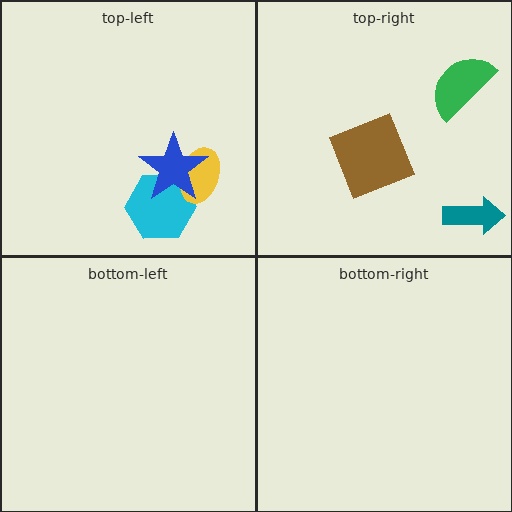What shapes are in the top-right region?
The brown square, the teal arrow, the green semicircle.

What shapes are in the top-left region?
The cyan hexagon, the yellow ellipse, the blue star.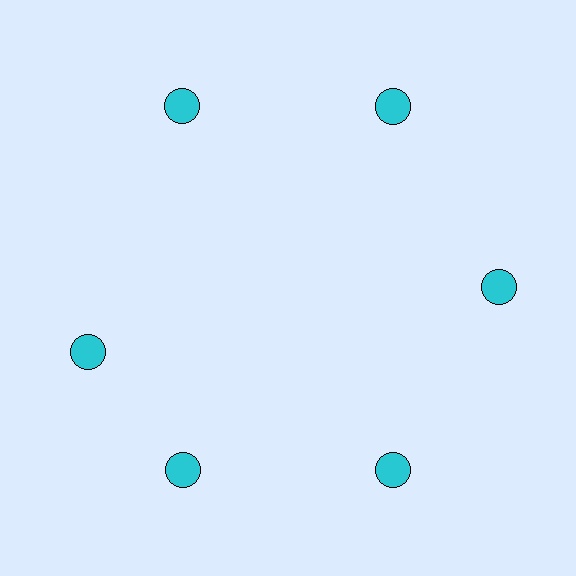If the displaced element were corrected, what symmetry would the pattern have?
It would have 6-fold rotational symmetry — the pattern would map onto itself every 60 degrees.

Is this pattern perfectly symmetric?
No. The 6 cyan circles are arranged in a ring, but one element near the 9 o'clock position is rotated out of alignment along the ring, breaking the 6-fold rotational symmetry.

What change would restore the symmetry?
The symmetry would be restored by rotating it back into even spacing with its neighbors so that all 6 circles sit at equal angles and equal distance from the center.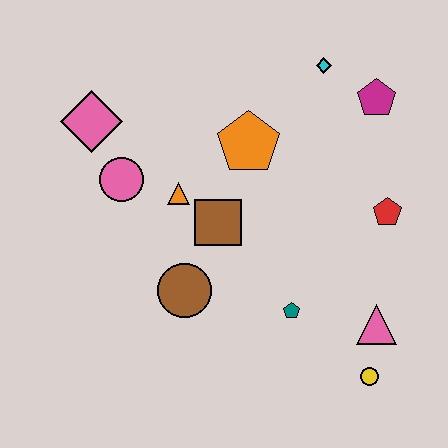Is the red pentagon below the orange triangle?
Yes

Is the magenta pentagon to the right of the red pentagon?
No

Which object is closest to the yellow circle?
The pink triangle is closest to the yellow circle.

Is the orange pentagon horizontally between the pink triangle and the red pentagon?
No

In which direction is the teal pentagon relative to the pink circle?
The teal pentagon is to the right of the pink circle.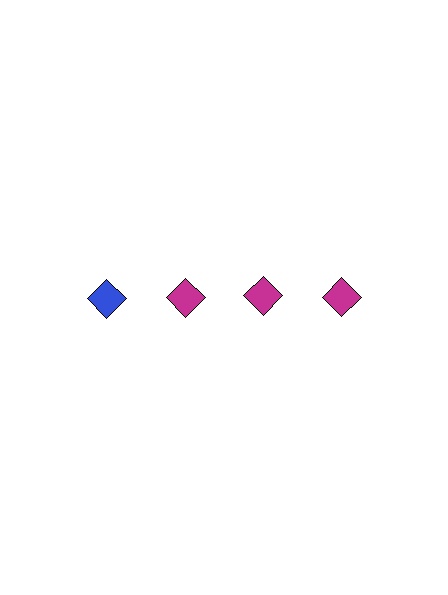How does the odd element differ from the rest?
It has a different color: blue instead of magenta.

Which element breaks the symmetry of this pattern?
The blue diamond in the top row, leftmost column breaks the symmetry. All other shapes are magenta diamonds.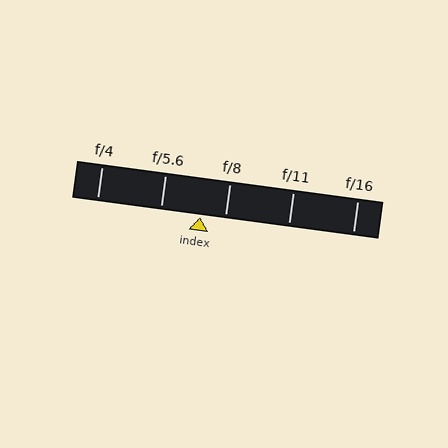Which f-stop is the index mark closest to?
The index mark is closest to f/8.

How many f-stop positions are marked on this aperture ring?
There are 5 f-stop positions marked.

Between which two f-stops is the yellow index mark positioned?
The index mark is between f/5.6 and f/8.